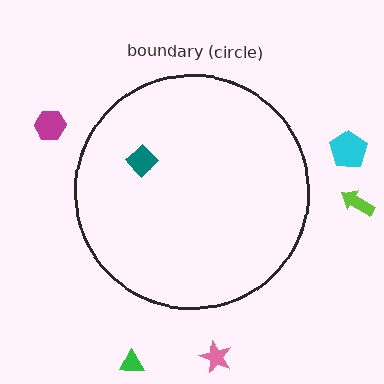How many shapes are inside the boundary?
1 inside, 5 outside.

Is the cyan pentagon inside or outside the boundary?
Outside.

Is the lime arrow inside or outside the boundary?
Outside.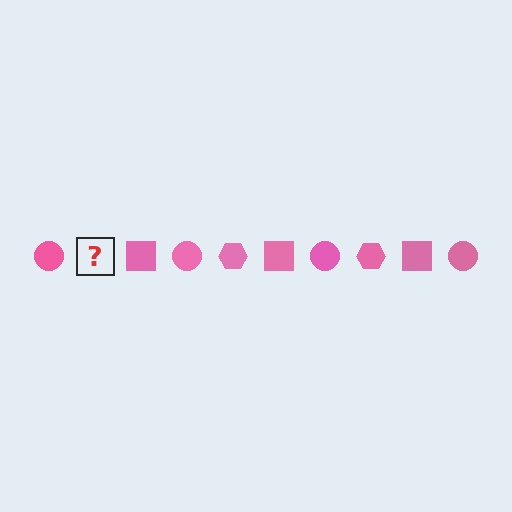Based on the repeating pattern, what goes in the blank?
The blank should be a pink hexagon.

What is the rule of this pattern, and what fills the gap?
The rule is that the pattern cycles through circle, hexagon, square shapes in pink. The gap should be filled with a pink hexagon.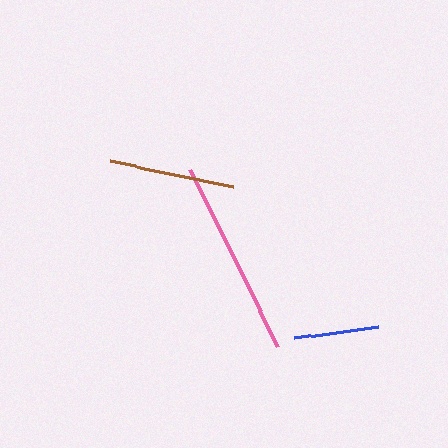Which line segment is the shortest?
The blue line is the shortest at approximately 85 pixels.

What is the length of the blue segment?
The blue segment is approximately 85 pixels long.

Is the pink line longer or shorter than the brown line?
The pink line is longer than the brown line.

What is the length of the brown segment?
The brown segment is approximately 126 pixels long.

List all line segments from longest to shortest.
From longest to shortest: pink, brown, blue.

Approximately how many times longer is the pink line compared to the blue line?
The pink line is approximately 2.3 times the length of the blue line.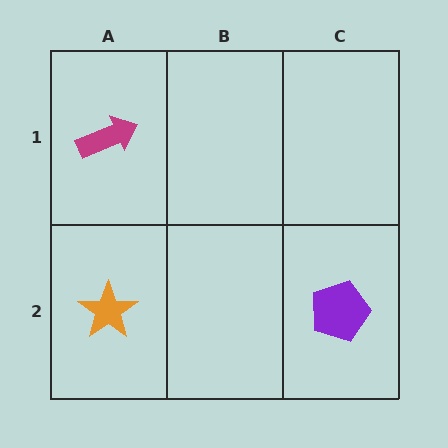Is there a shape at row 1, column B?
No, that cell is empty.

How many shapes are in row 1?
1 shape.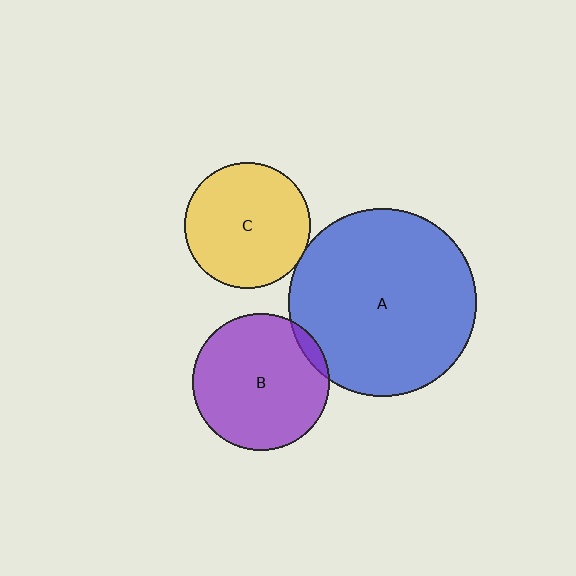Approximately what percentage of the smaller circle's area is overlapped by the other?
Approximately 5%.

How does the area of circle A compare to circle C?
Approximately 2.2 times.